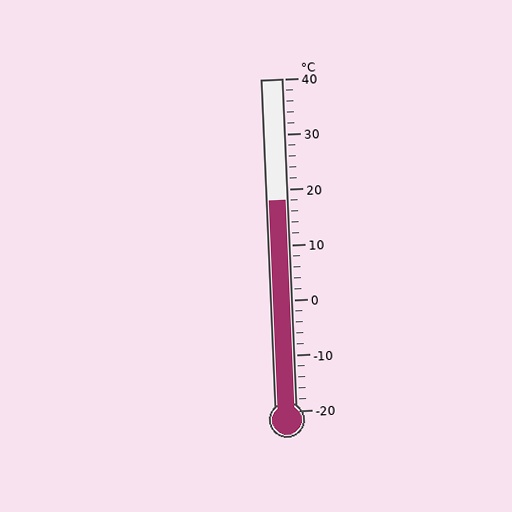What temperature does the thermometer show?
The thermometer shows approximately 18°C.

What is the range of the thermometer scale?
The thermometer scale ranges from -20°C to 40°C.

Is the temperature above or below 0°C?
The temperature is above 0°C.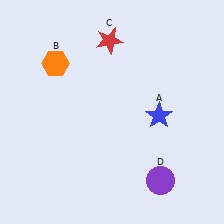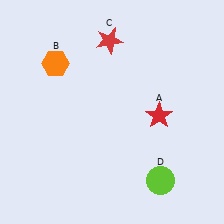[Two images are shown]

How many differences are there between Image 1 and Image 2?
There are 2 differences between the two images.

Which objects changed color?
A changed from blue to red. D changed from purple to lime.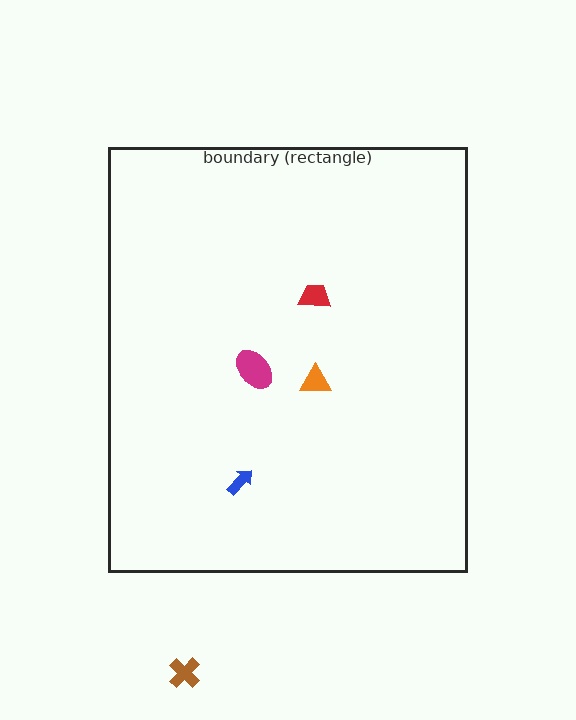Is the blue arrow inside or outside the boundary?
Inside.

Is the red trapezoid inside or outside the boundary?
Inside.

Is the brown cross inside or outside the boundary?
Outside.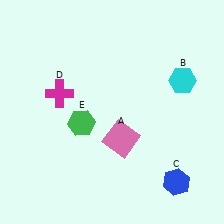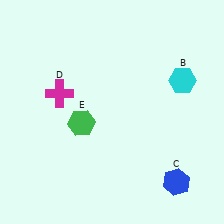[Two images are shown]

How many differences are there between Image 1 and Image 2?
There is 1 difference between the two images.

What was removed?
The pink square (A) was removed in Image 2.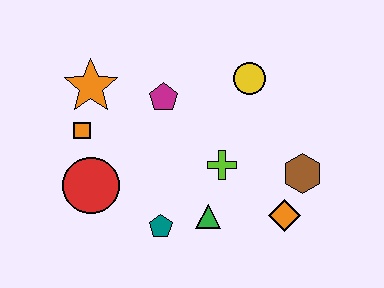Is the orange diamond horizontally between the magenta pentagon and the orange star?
No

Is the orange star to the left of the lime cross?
Yes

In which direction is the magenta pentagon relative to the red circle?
The magenta pentagon is above the red circle.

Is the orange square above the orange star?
No